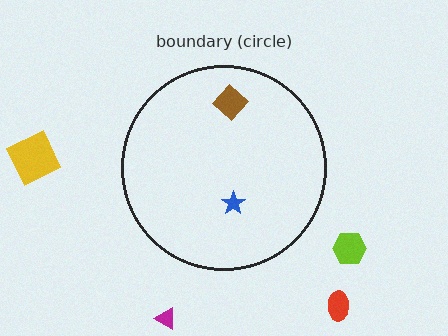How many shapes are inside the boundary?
2 inside, 4 outside.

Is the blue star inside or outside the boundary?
Inside.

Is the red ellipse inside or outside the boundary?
Outside.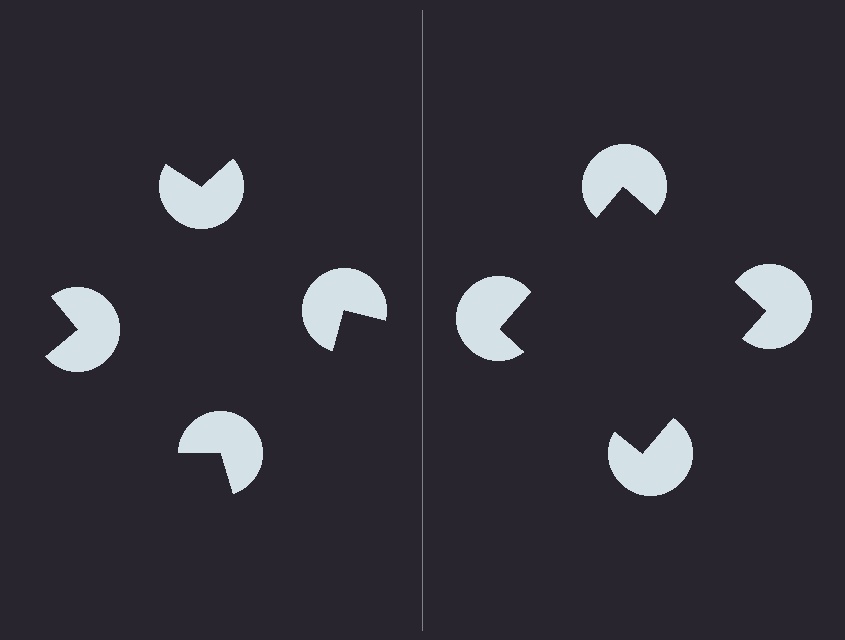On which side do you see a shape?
An illusory square appears on the right side. On the left side the wedge cuts are rotated, so no coherent shape forms.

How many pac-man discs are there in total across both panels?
8 — 4 on each side.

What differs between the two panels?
The pac-man discs are positioned identically on both sides; only the wedge orientations differ. On the right they align to a square; on the left they are misaligned.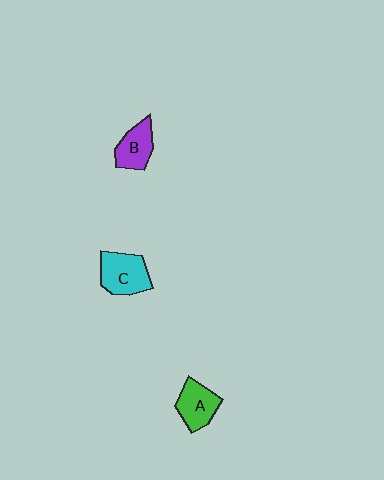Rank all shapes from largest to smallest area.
From largest to smallest: C (cyan), A (green), B (purple).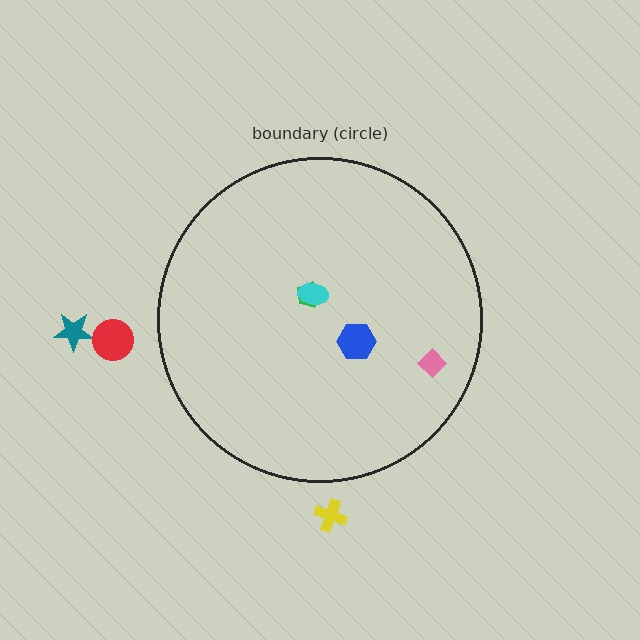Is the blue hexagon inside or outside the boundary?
Inside.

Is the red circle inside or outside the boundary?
Outside.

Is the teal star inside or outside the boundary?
Outside.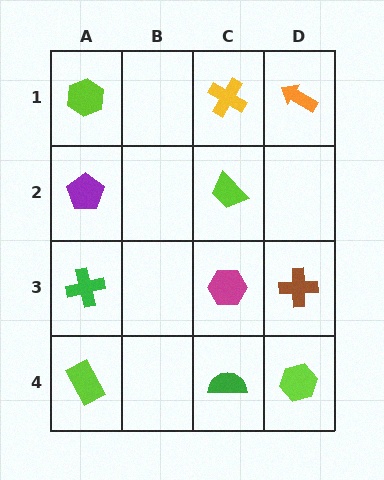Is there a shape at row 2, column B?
No, that cell is empty.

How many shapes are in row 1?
3 shapes.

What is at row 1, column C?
A yellow cross.